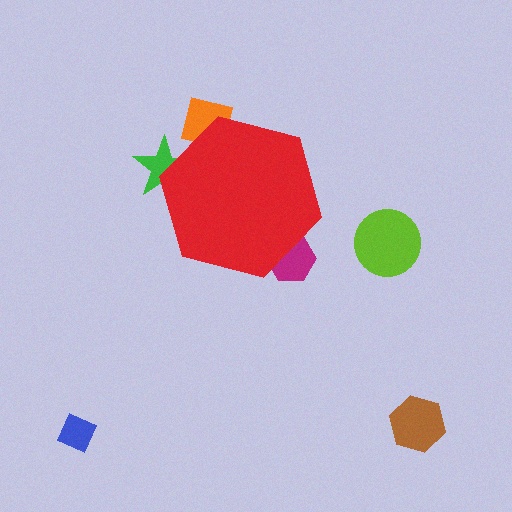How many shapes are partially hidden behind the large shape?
3 shapes are partially hidden.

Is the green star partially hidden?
Yes, the green star is partially hidden behind the red hexagon.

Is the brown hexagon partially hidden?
No, the brown hexagon is fully visible.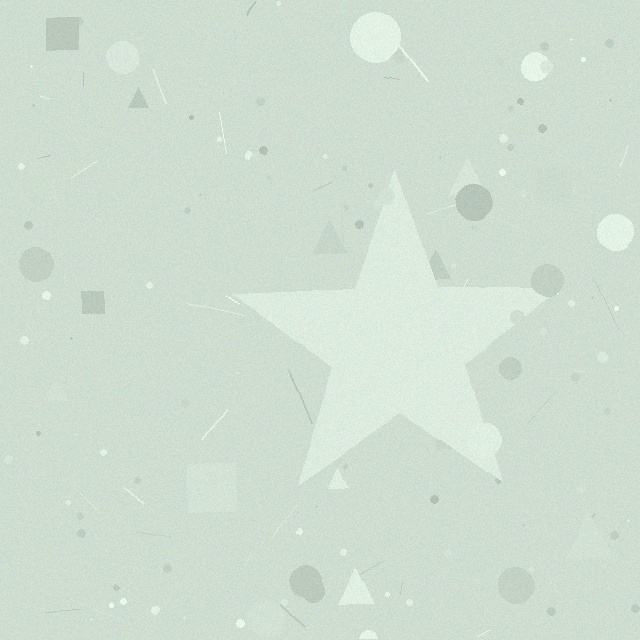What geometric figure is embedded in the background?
A star is embedded in the background.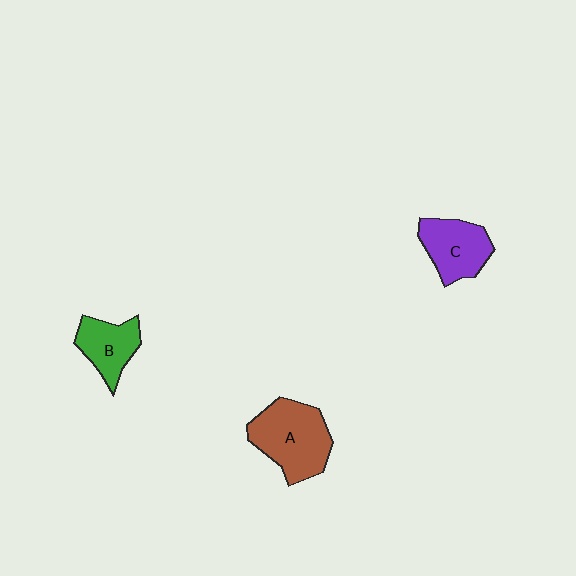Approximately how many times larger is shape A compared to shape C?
Approximately 1.4 times.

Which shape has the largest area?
Shape A (brown).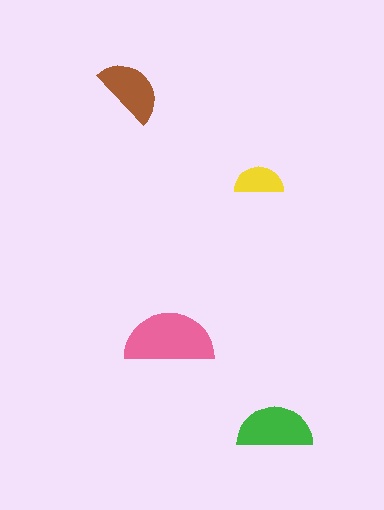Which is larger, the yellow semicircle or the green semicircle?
The green one.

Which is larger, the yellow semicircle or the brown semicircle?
The brown one.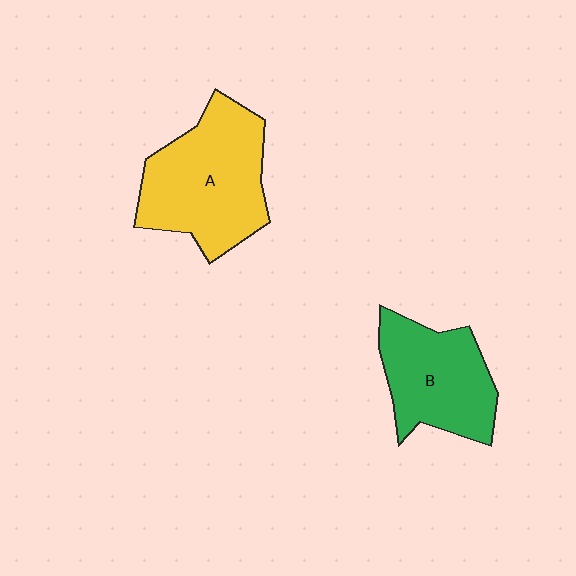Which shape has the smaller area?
Shape B (green).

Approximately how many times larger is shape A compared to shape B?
Approximately 1.3 times.